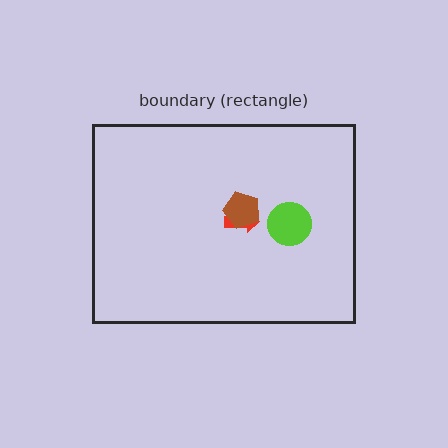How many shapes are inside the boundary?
3 inside, 0 outside.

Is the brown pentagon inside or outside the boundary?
Inside.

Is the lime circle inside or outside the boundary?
Inside.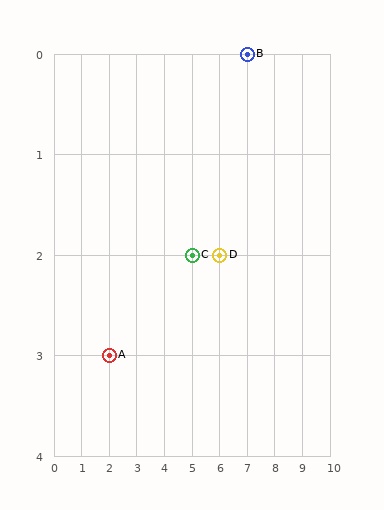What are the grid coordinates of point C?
Point C is at grid coordinates (5, 2).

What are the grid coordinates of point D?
Point D is at grid coordinates (6, 2).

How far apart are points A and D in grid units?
Points A and D are 4 columns and 1 row apart (about 4.1 grid units diagonally).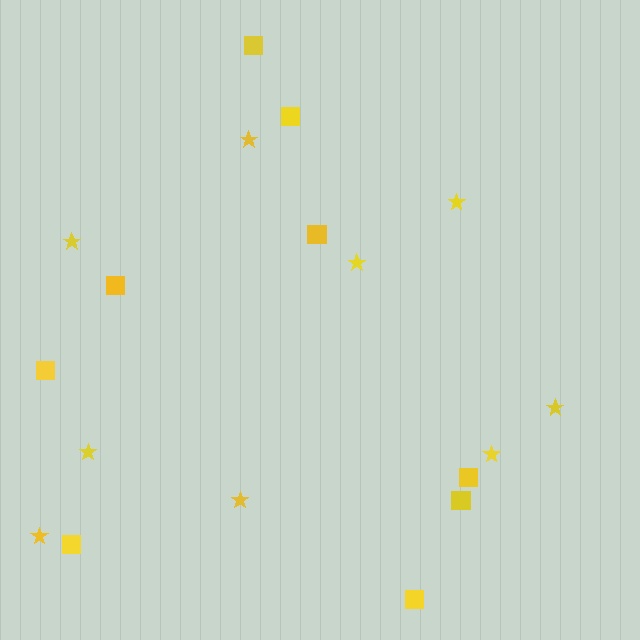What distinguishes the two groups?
There are 2 groups: one group of squares (9) and one group of stars (9).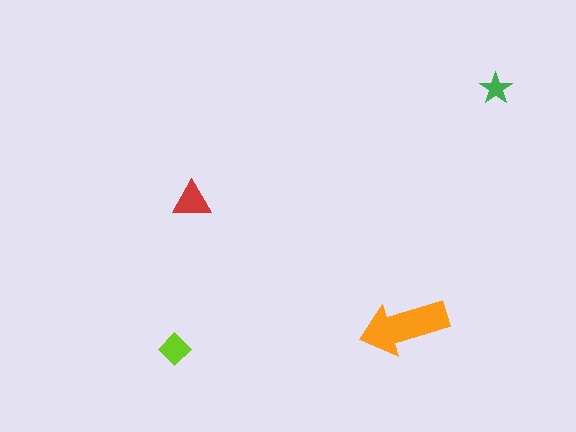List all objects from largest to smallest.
The orange arrow, the red triangle, the lime diamond, the green star.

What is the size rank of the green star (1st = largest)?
4th.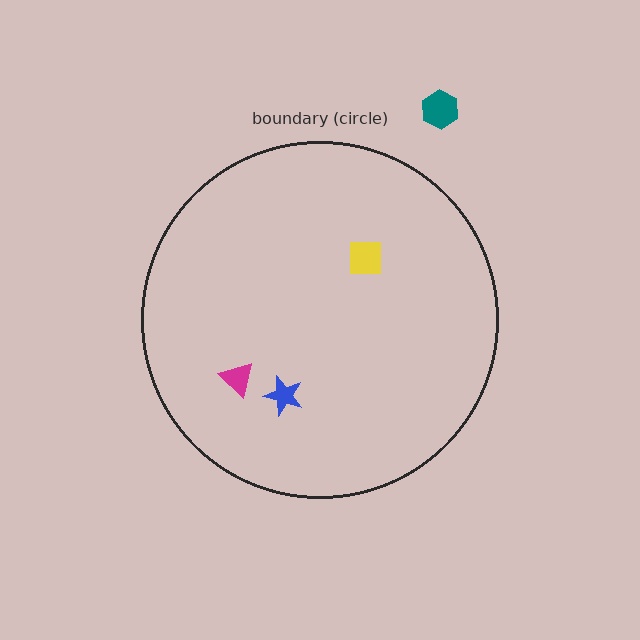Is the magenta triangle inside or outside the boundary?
Inside.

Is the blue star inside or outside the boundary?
Inside.